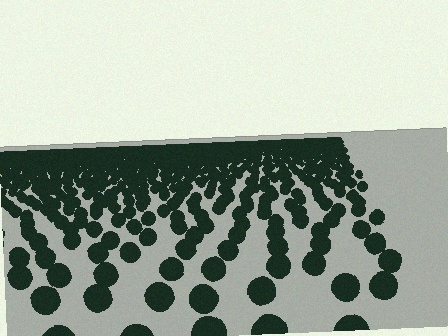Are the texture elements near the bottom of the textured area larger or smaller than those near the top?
Larger. Near the bottom, elements are closer to the viewer and appear at a bigger on-screen size.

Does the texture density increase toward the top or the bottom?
Density increases toward the top.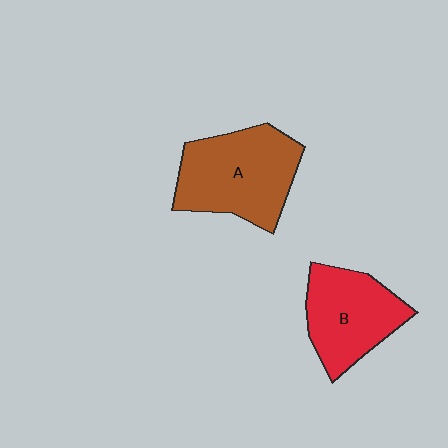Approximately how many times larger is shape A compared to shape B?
Approximately 1.2 times.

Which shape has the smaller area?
Shape B (red).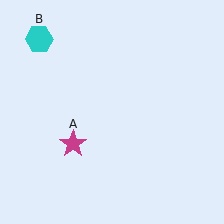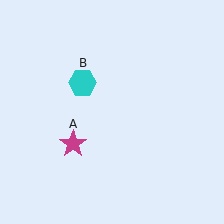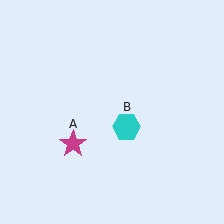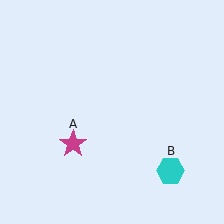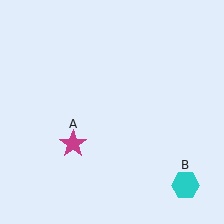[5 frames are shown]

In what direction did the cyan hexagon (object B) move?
The cyan hexagon (object B) moved down and to the right.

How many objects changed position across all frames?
1 object changed position: cyan hexagon (object B).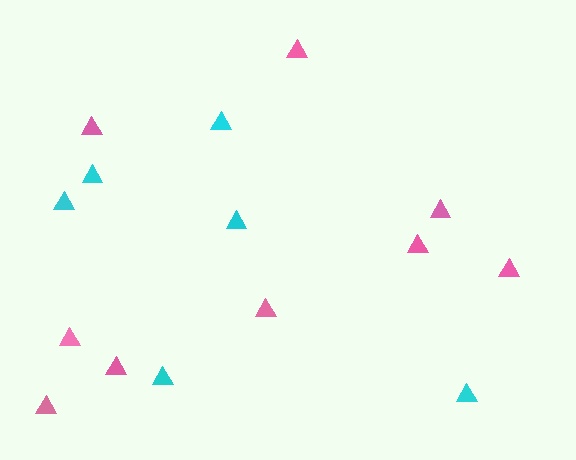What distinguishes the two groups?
There are 2 groups: one group of pink triangles (9) and one group of cyan triangles (6).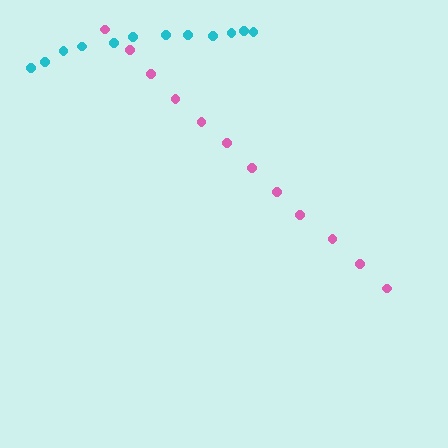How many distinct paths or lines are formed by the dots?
There are 2 distinct paths.